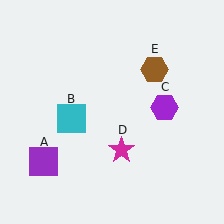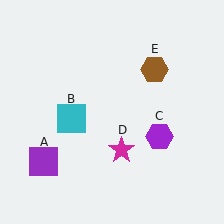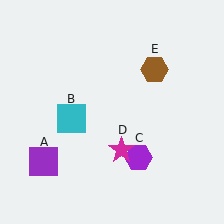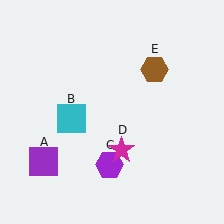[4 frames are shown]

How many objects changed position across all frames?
1 object changed position: purple hexagon (object C).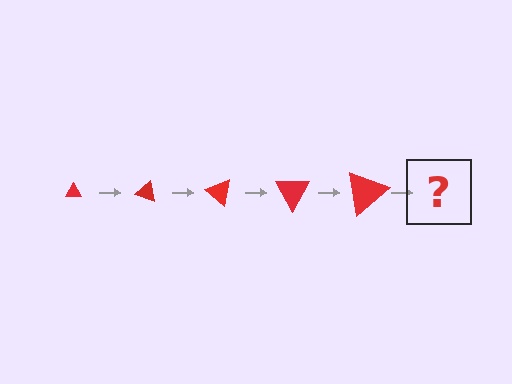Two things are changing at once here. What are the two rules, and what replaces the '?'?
The two rules are that the triangle grows larger each step and it rotates 20 degrees each step. The '?' should be a triangle, larger than the previous one and rotated 100 degrees from the start.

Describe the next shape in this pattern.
It should be a triangle, larger than the previous one and rotated 100 degrees from the start.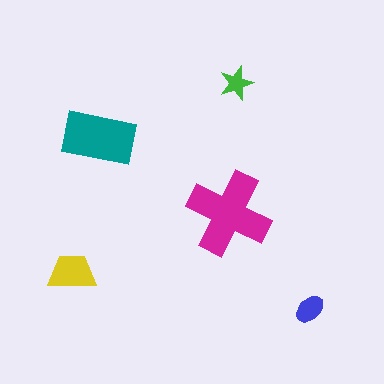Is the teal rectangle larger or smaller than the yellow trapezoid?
Larger.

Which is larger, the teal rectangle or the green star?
The teal rectangle.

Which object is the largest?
The magenta cross.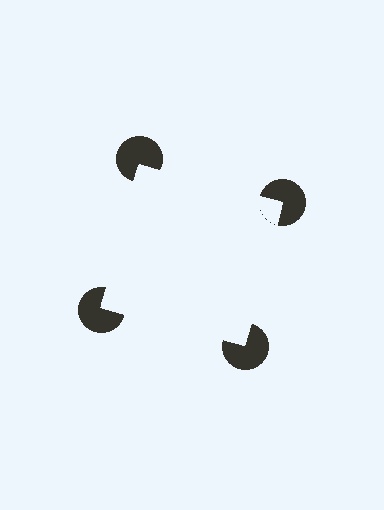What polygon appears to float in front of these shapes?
An illusory square — its edges are inferred from the aligned wedge cuts in the pac-man discs, not physically drawn.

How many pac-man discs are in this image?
There are 4 — one at each vertex of the illusory square.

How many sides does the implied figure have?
4 sides.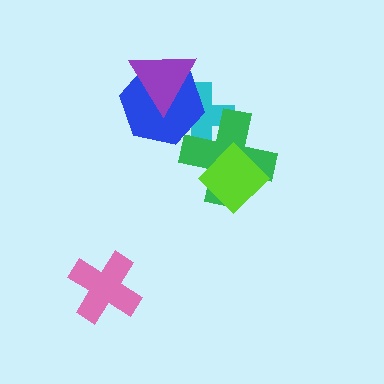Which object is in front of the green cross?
The lime diamond is in front of the green cross.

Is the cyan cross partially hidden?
Yes, it is partially covered by another shape.